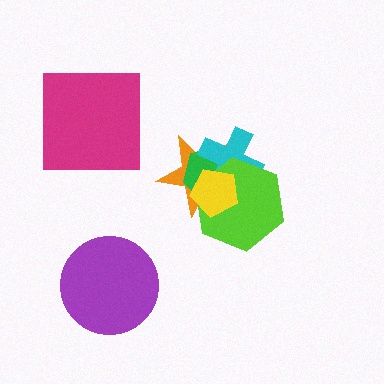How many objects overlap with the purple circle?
0 objects overlap with the purple circle.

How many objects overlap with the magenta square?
0 objects overlap with the magenta square.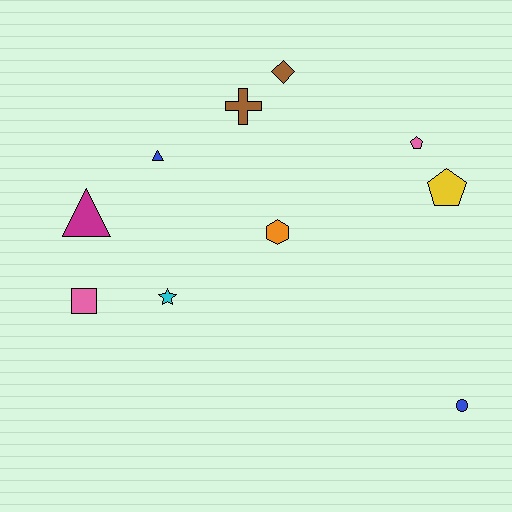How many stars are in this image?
There is 1 star.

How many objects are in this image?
There are 10 objects.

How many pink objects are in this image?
There are 2 pink objects.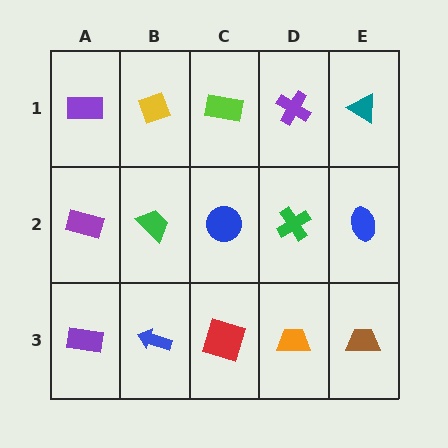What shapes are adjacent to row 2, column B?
A yellow diamond (row 1, column B), a blue arrow (row 3, column B), a purple rectangle (row 2, column A), a blue circle (row 2, column C).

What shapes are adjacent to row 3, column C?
A blue circle (row 2, column C), a blue arrow (row 3, column B), an orange trapezoid (row 3, column D).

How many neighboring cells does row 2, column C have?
4.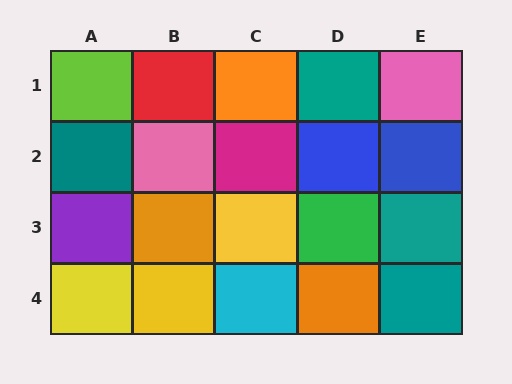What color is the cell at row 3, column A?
Purple.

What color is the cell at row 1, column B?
Red.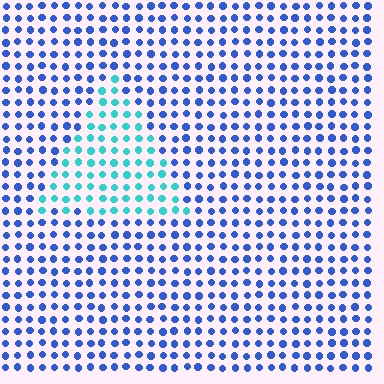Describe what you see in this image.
The image is filled with small blue elements in a uniform arrangement. A triangle-shaped region is visible where the elements are tinted to a slightly different hue, forming a subtle color boundary.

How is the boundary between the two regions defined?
The boundary is defined purely by a slight shift in hue (about 46 degrees). Spacing, size, and orientation are identical on both sides.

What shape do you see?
I see a triangle.